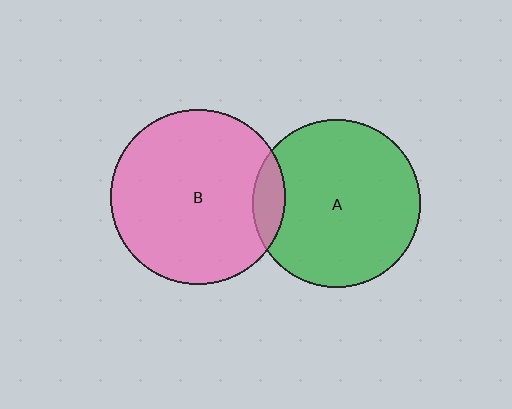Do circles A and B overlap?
Yes.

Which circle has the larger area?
Circle B (pink).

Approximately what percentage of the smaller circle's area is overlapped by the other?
Approximately 10%.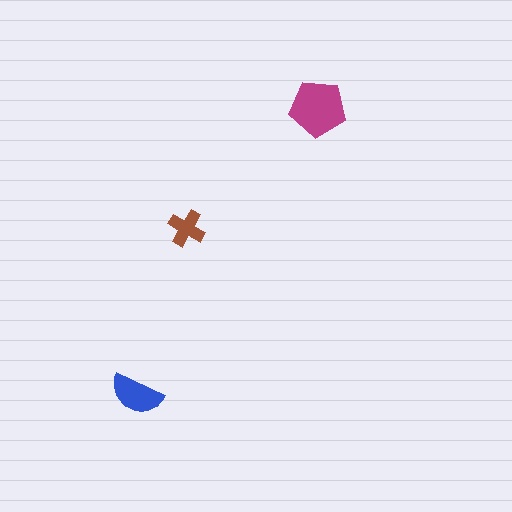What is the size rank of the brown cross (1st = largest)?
3rd.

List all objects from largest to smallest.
The magenta pentagon, the blue semicircle, the brown cross.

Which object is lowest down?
The blue semicircle is bottommost.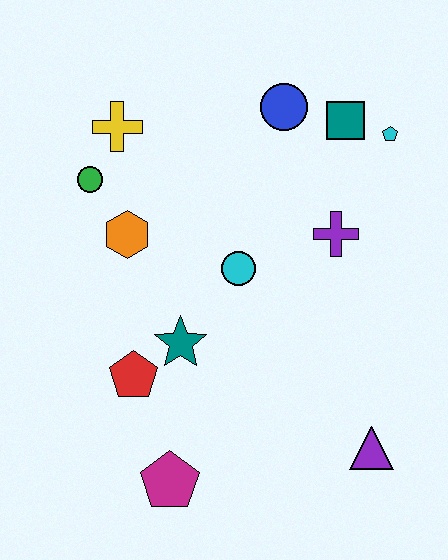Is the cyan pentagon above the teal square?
No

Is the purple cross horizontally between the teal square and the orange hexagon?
Yes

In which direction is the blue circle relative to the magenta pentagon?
The blue circle is above the magenta pentagon.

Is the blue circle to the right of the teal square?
No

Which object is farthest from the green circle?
The purple triangle is farthest from the green circle.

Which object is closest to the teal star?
The red pentagon is closest to the teal star.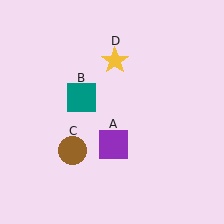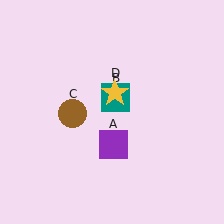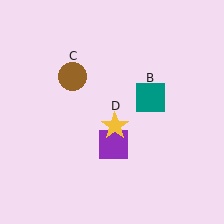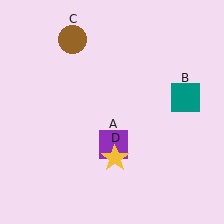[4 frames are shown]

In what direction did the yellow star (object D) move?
The yellow star (object D) moved down.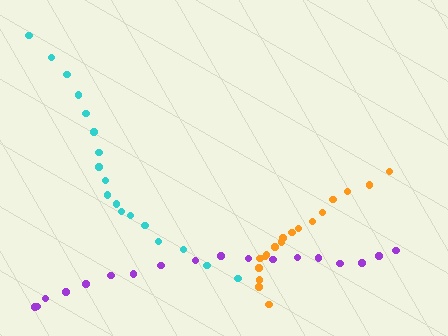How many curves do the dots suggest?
There are 3 distinct paths.